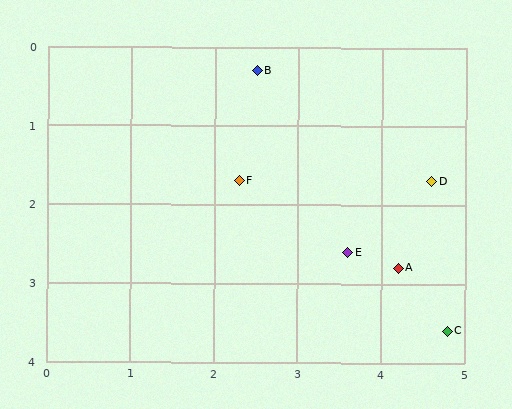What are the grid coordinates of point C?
Point C is at approximately (4.8, 3.6).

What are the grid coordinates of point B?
Point B is at approximately (2.5, 0.3).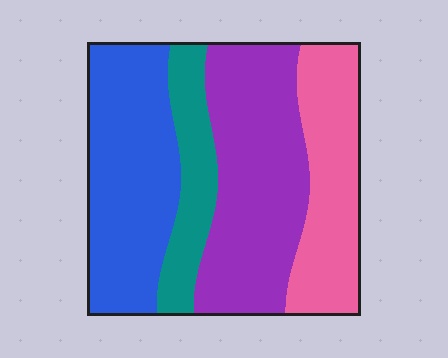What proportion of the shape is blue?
Blue covers around 30% of the shape.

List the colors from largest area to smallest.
From largest to smallest: purple, blue, pink, teal.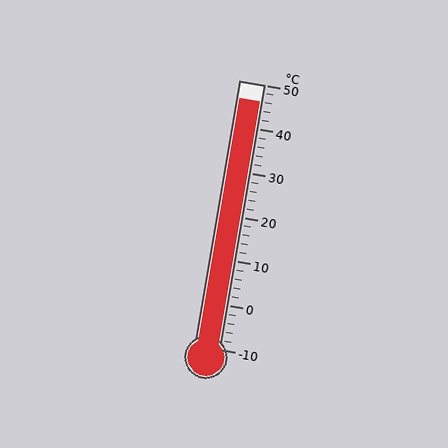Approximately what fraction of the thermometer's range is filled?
The thermometer is filled to approximately 95% of its range.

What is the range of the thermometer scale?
The thermometer scale ranges from -10°C to 50°C.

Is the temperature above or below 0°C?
The temperature is above 0°C.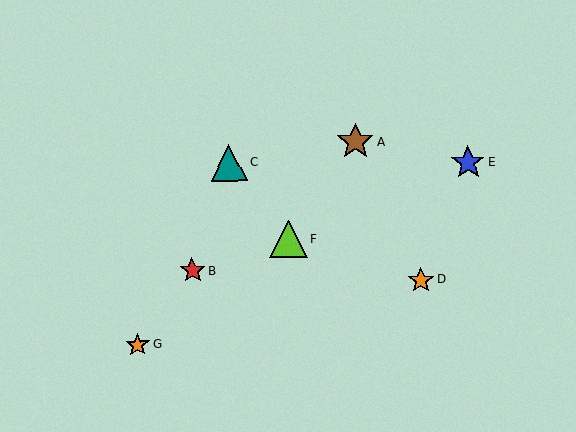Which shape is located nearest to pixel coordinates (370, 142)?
The brown star (labeled A) at (355, 142) is nearest to that location.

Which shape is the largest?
The lime triangle (labeled F) is the largest.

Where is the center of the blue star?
The center of the blue star is at (468, 163).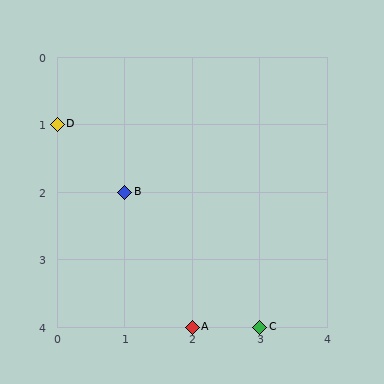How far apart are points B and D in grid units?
Points B and D are 1 column and 1 row apart (about 1.4 grid units diagonally).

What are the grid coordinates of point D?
Point D is at grid coordinates (0, 1).